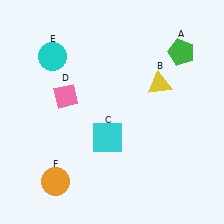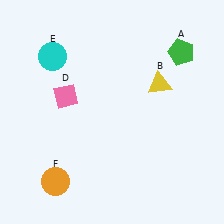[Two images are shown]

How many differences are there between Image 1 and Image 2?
There is 1 difference between the two images.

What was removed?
The cyan square (C) was removed in Image 2.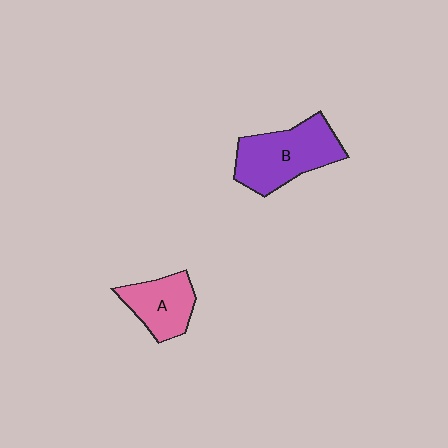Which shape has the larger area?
Shape B (purple).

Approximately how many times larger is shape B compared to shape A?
Approximately 1.5 times.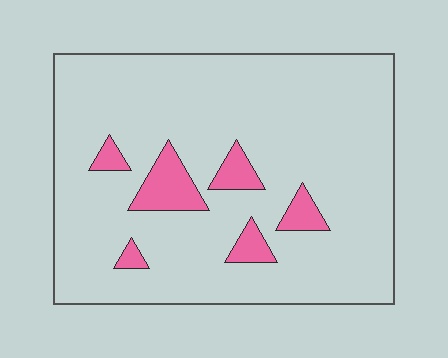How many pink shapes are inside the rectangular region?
6.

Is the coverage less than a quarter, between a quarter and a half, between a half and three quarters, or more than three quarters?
Less than a quarter.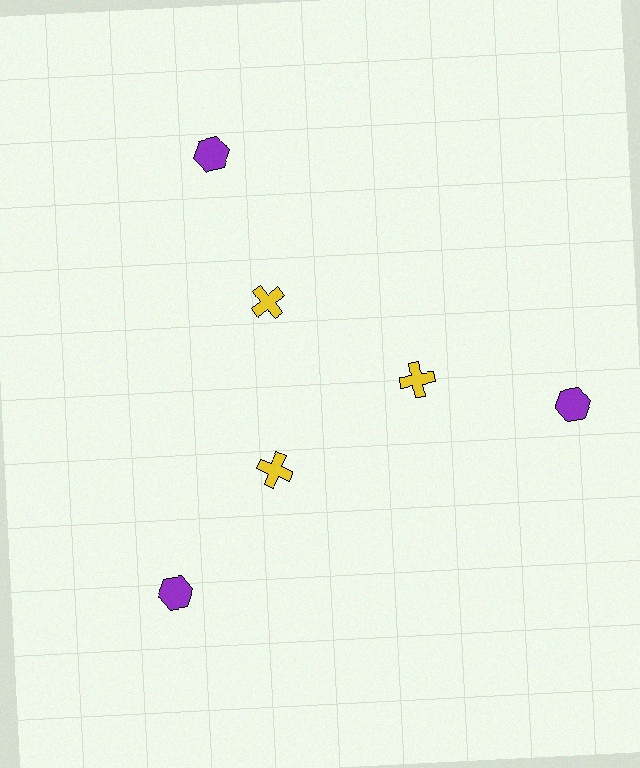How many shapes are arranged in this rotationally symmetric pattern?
There are 6 shapes, arranged in 3 groups of 2.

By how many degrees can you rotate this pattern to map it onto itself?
The pattern maps onto itself every 120 degrees of rotation.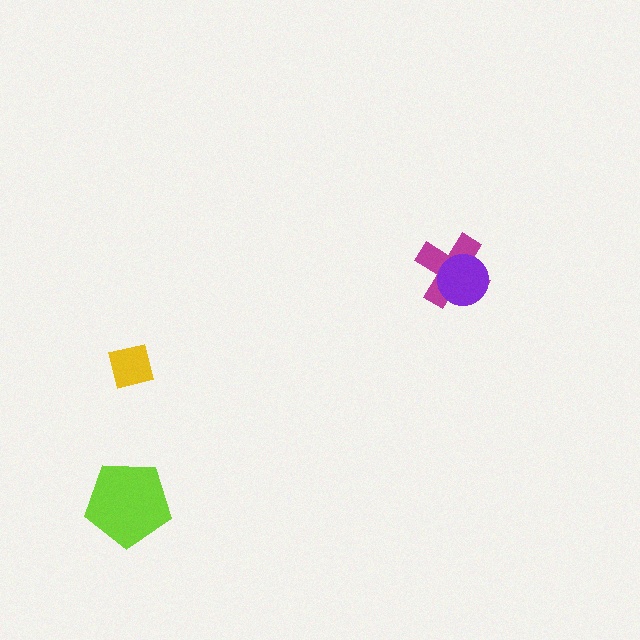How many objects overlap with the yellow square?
0 objects overlap with the yellow square.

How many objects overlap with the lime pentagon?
0 objects overlap with the lime pentagon.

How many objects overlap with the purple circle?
1 object overlaps with the purple circle.